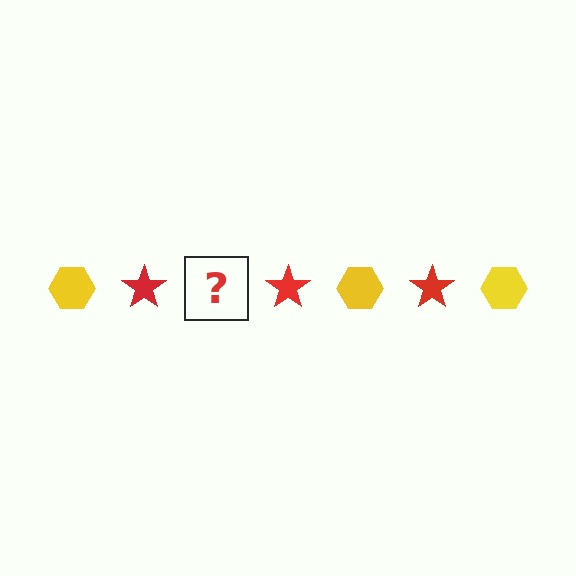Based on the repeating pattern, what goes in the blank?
The blank should be a yellow hexagon.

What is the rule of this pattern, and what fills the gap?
The rule is that the pattern alternates between yellow hexagon and red star. The gap should be filled with a yellow hexagon.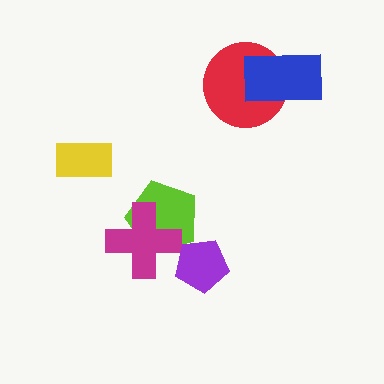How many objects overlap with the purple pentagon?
0 objects overlap with the purple pentagon.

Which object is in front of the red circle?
The blue rectangle is in front of the red circle.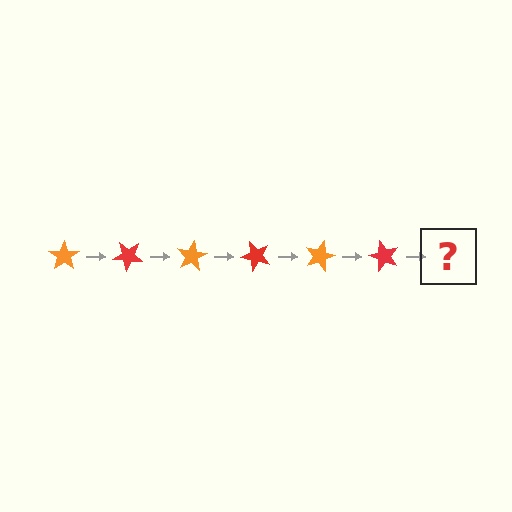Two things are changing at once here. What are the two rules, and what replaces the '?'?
The two rules are that it rotates 40 degrees each step and the color cycles through orange and red. The '?' should be an orange star, rotated 240 degrees from the start.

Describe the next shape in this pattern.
It should be an orange star, rotated 240 degrees from the start.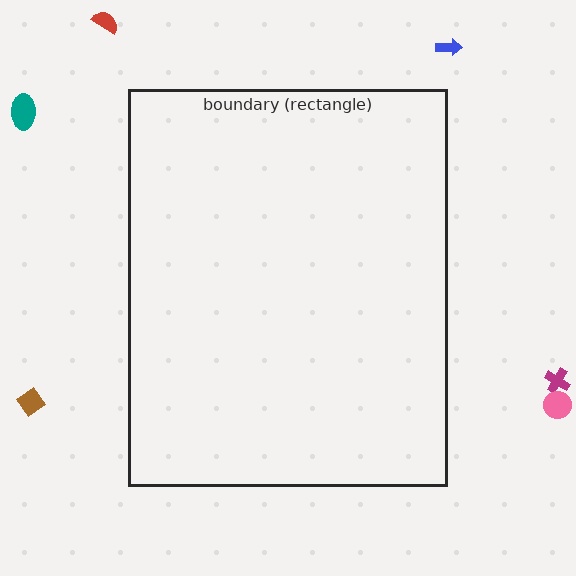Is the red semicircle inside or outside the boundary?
Outside.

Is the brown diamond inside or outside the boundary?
Outside.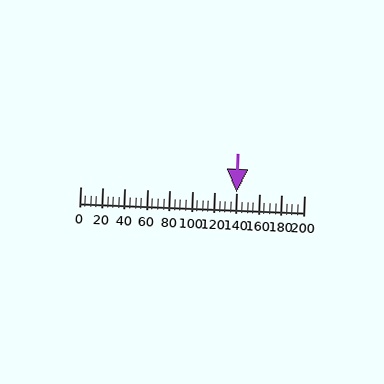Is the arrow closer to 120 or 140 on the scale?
The arrow is closer to 140.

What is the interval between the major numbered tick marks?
The major tick marks are spaced 20 units apart.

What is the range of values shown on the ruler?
The ruler shows values from 0 to 200.